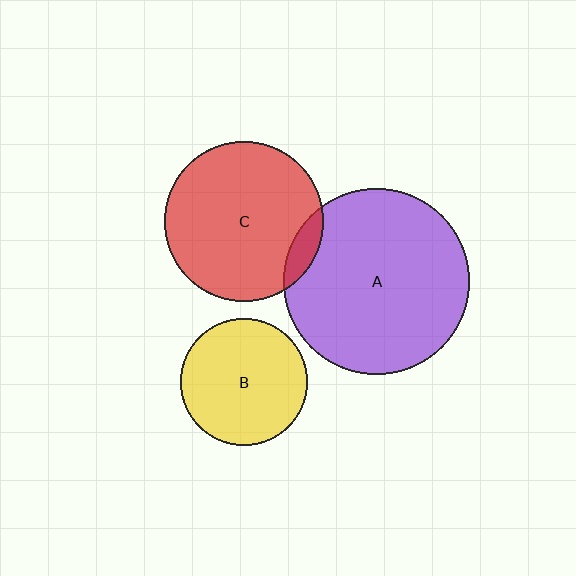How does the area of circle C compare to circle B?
Approximately 1.6 times.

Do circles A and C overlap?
Yes.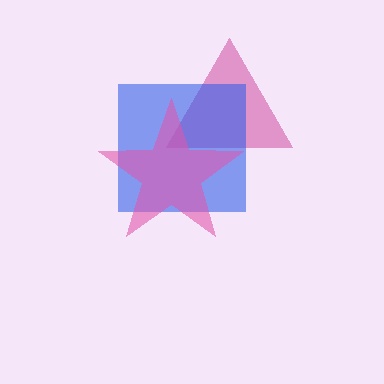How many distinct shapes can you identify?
There are 3 distinct shapes: a magenta triangle, a blue square, a pink star.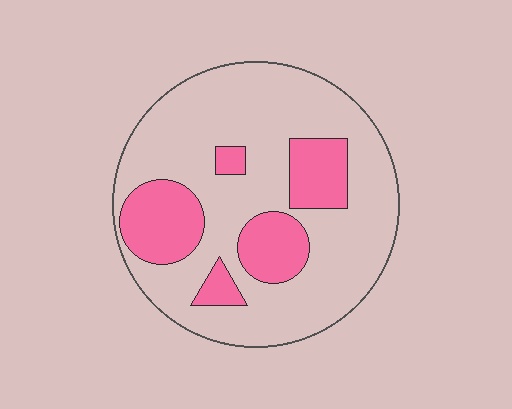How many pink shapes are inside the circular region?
5.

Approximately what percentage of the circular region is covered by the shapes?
Approximately 25%.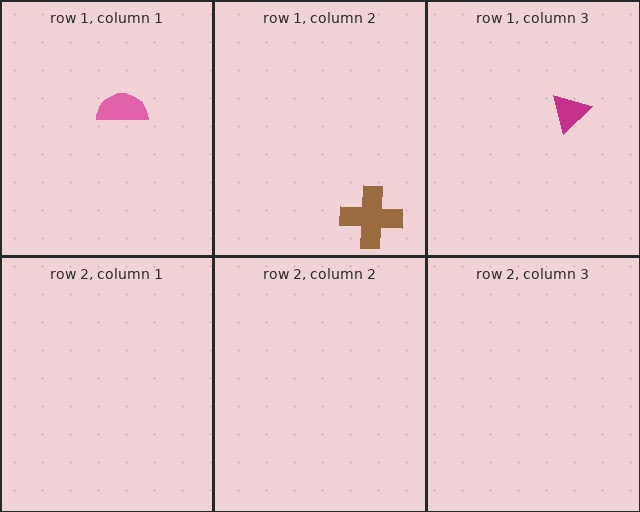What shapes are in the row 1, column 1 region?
The pink semicircle.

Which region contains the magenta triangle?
The row 1, column 3 region.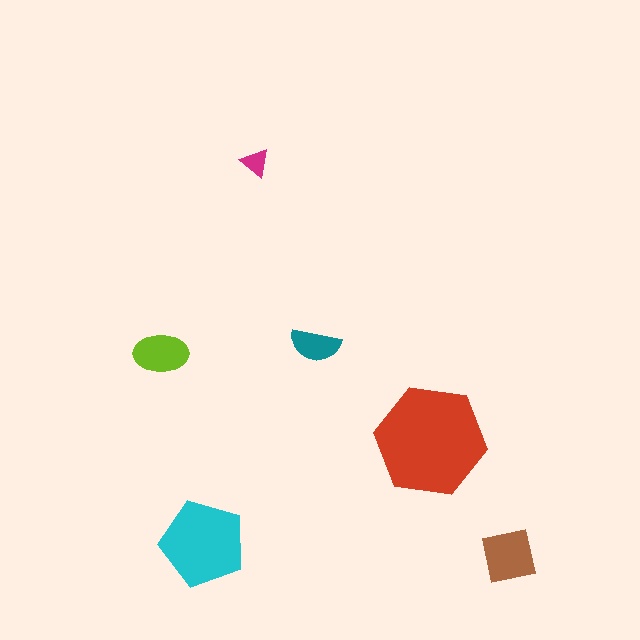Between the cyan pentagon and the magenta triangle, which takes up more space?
The cyan pentagon.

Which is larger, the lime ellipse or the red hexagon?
The red hexagon.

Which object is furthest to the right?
The brown square is rightmost.